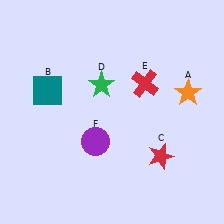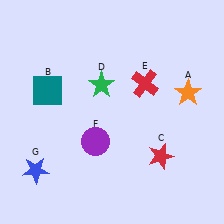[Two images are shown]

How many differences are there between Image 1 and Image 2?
There is 1 difference between the two images.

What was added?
A blue star (G) was added in Image 2.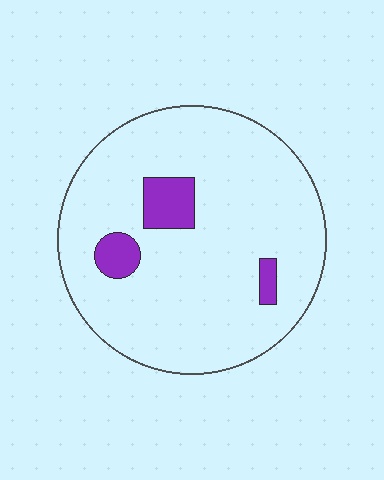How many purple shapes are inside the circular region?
3.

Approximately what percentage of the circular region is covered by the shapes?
Approximately 10%.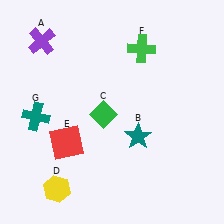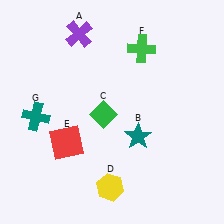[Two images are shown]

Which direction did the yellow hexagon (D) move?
The yellow hexagon (D) moved right.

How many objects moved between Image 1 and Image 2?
2 objects moved between the two images.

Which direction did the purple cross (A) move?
The purple cross (A) moved right.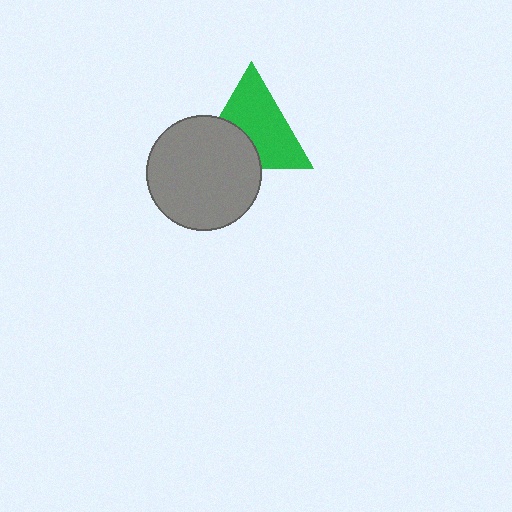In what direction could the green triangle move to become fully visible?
The green triangle could move up. That would shift it out from behind the gray circle entirely.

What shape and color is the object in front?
The object in front is a gray circle.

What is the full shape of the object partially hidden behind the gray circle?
The partially hidden object is a green triangle.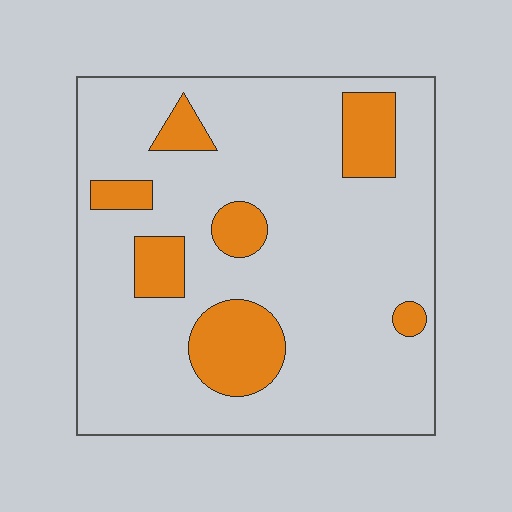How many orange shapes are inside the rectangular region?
7.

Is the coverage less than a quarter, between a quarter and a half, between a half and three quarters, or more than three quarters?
Less than a quarter.